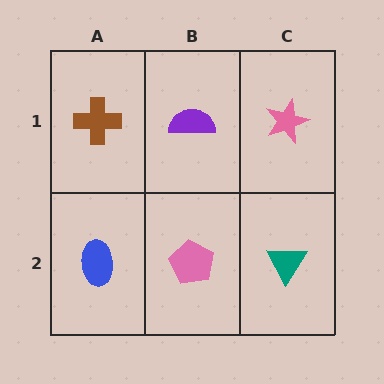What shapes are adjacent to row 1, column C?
A teal triangle (row 2, column C), a purple semicircle (row 1, column B).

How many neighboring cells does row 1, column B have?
3.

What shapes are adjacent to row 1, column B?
A pink pentagon (row 2, column B), a brown cross (row 1, column A), a pink star (row 1, column C).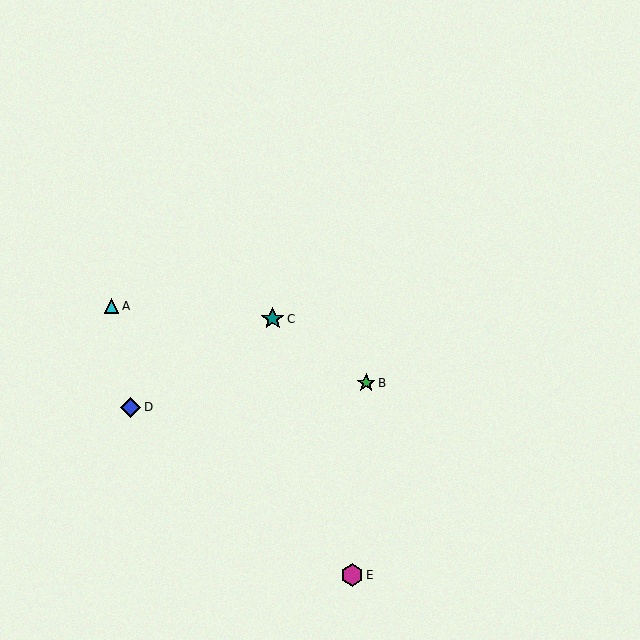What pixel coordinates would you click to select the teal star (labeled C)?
Click at (273, 319) to select the teal star C.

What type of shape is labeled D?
Shape D is a blue diamond.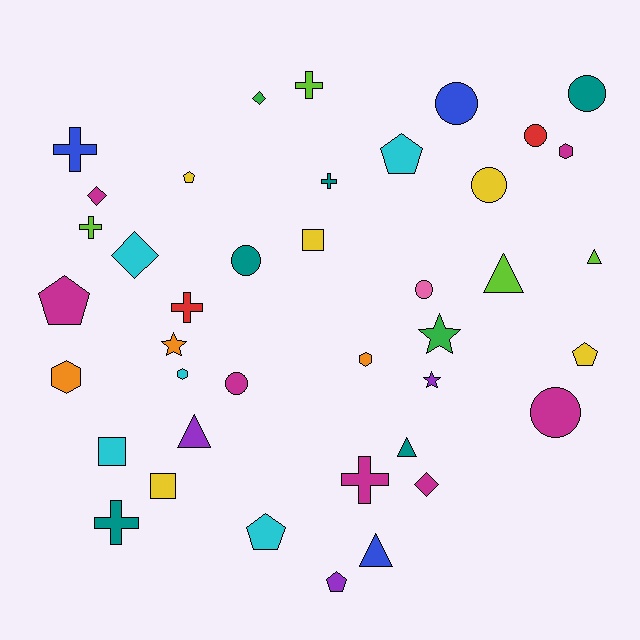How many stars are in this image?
There are 3 stars.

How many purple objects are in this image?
There are 3 purple objects.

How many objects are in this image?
There are 40 objects.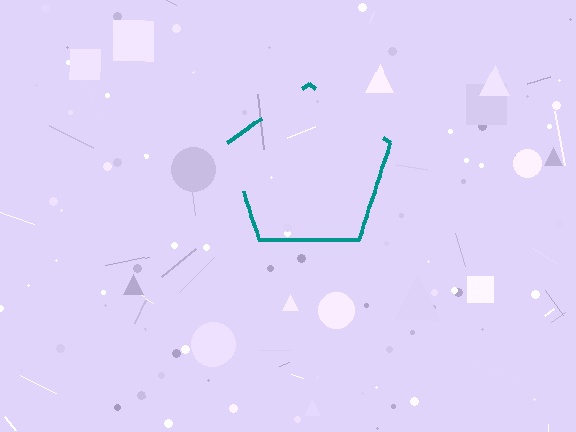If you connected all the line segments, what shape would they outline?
They would outline a pentagon.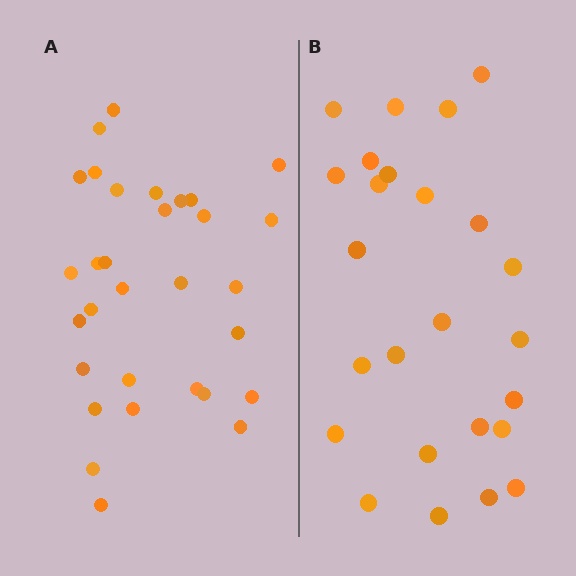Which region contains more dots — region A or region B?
Region A (the left region) has more dots.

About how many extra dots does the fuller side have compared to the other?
Region A has about 6 more dots than region B.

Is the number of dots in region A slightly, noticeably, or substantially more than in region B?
Region A has only slightly more — the two regions are fairly close. The ratio is roughly 1.2 to 1.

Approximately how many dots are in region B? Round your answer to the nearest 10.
About 20 dots. (The exact count is 25, which rounds to 20.)